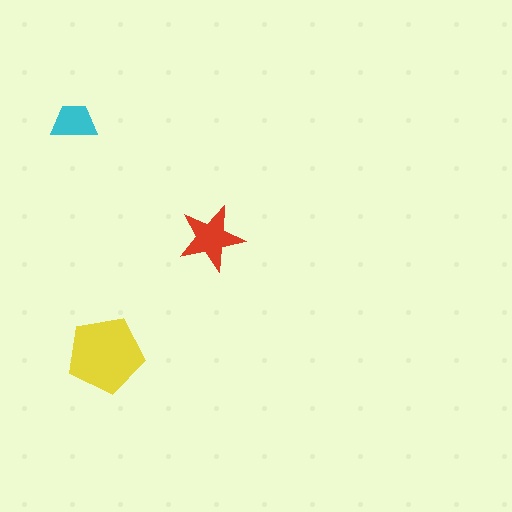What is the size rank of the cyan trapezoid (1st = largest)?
3rd.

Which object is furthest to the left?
The cyan trapezoid is leftmost.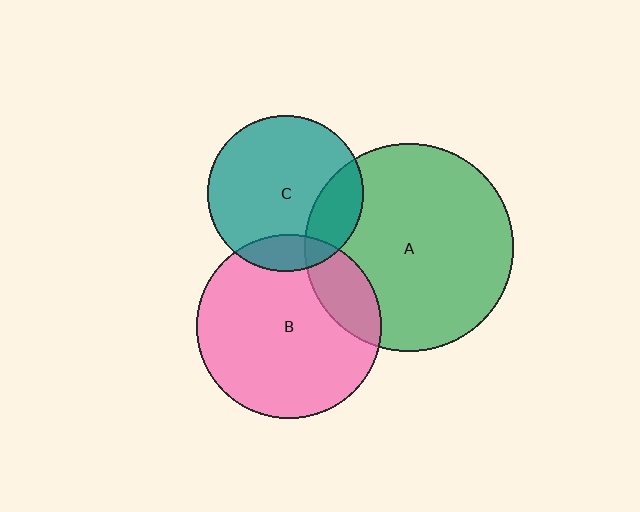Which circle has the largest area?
Circle A (green).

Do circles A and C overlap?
Yes.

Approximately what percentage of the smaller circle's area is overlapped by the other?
Approximately 20%.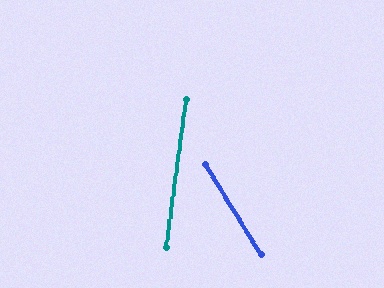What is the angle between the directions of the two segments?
Approximately 39 degrees.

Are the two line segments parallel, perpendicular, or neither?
Neither parallel nor perpendicular — they differ by about 39°.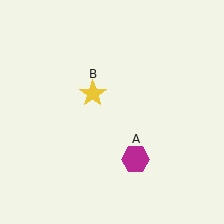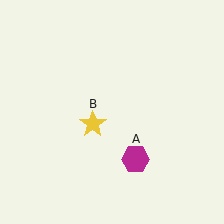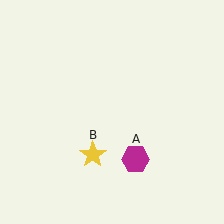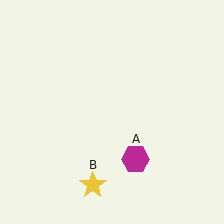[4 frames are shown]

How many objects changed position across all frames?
1 object changed position: yellow star (object B).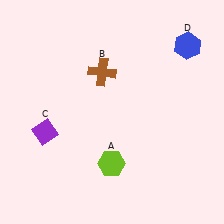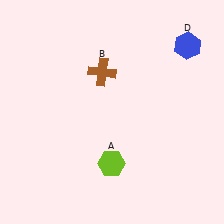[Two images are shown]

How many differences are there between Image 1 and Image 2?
There is 1 difference between the two images.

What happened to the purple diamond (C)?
The purple diamond (C) was removed in Image 2. It was in the bottom-left area of Image 1.